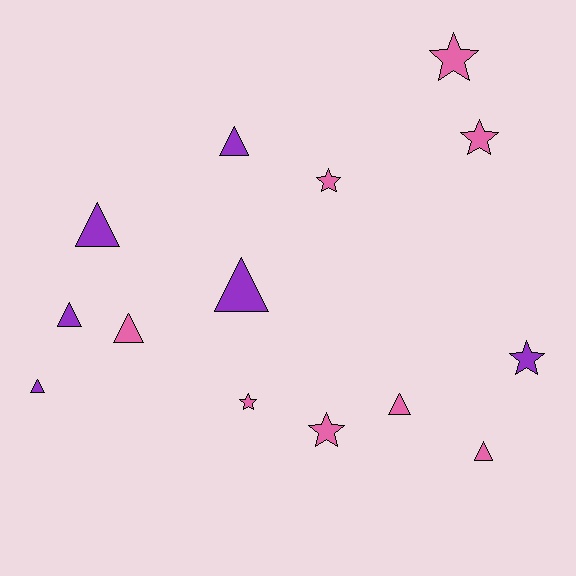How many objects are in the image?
There are 14 objects.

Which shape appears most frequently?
Triangle, with 8 objects.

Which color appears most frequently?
Pink, with 8 objects.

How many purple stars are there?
There is 1 purple star.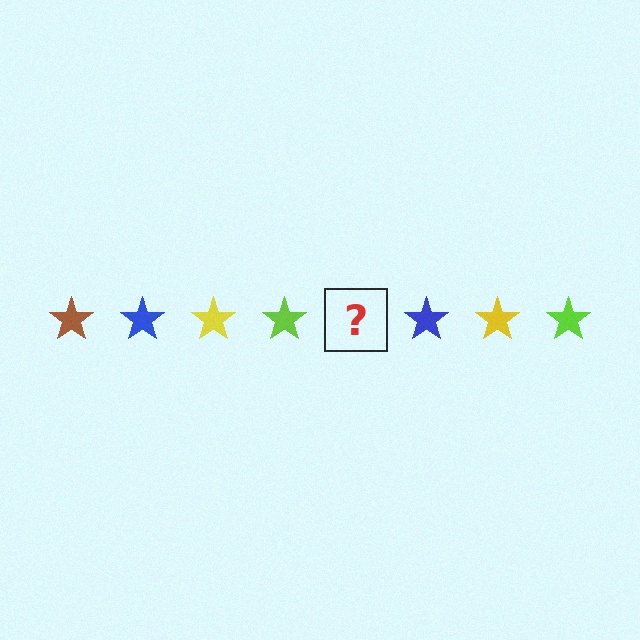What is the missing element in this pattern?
The missing element is a brown star.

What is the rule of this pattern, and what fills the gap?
The rule is that the pattern cycles through brown, blue, yellow, lime stars. The gap should be filled with a brown star.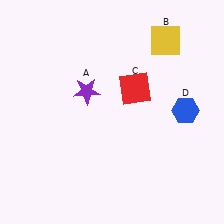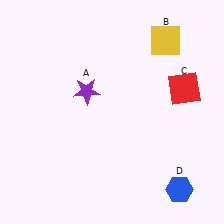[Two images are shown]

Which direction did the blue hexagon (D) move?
The blue hexagon (D) moved down.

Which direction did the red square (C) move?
The red square (C) moved right.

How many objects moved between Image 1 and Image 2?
2 objects moved between the two images.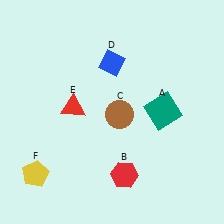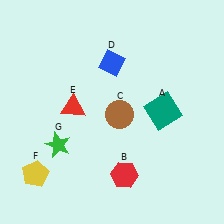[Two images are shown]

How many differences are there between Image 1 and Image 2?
There is 1 difference between the two images.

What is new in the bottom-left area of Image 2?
A green star (G) was added in the bottom-left area of Image 2.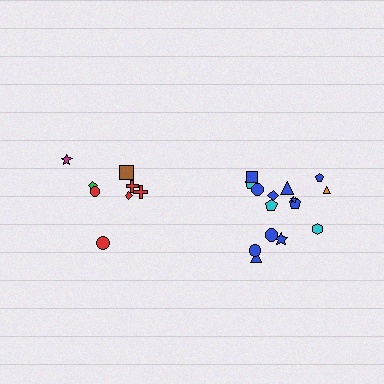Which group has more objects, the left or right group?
The right group.